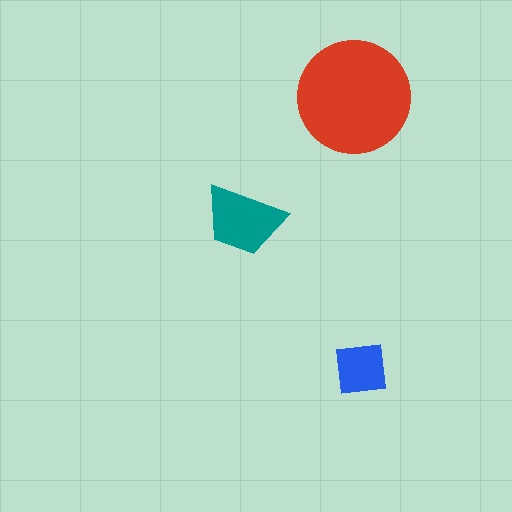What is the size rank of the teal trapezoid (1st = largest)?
2nd.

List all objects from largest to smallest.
The red circle, the teal trapezoid, the blue square.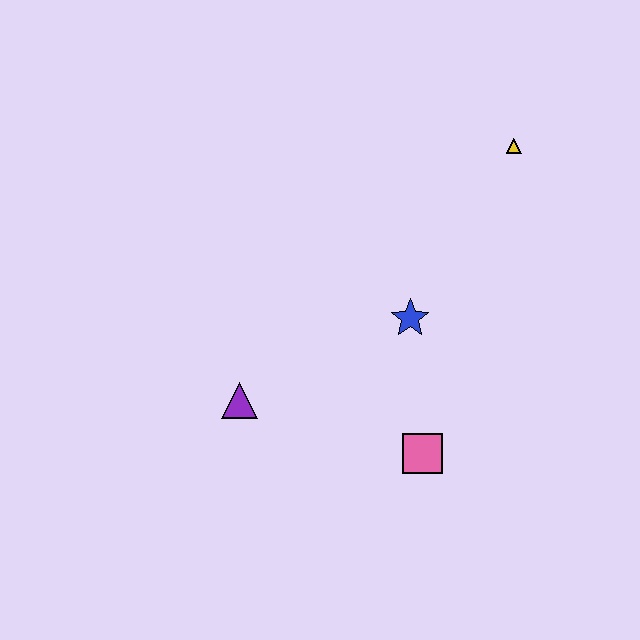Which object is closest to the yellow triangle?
The blue star is closest to the yellow triangle.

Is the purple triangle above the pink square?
Yes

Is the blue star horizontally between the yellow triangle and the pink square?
No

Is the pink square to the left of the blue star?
No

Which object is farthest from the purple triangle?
The yellow triangle is farthest from the purple triangle.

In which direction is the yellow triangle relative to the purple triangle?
The yellow triangle is to the right of the purple triangle.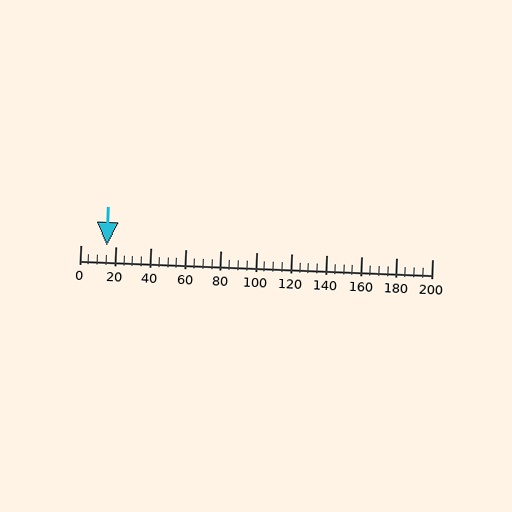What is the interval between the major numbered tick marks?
The major tick marks are spaced 20 units apart.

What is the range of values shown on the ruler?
The ruler shows values from 0 to 200.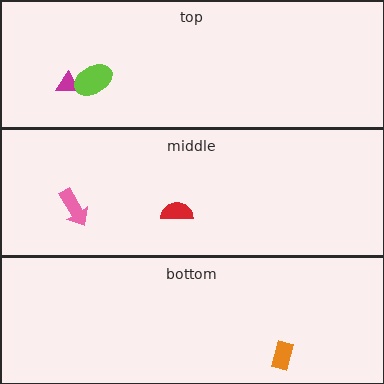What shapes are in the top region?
The magenta triangle, the lime ellipse.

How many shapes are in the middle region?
2.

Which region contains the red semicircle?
The middle region.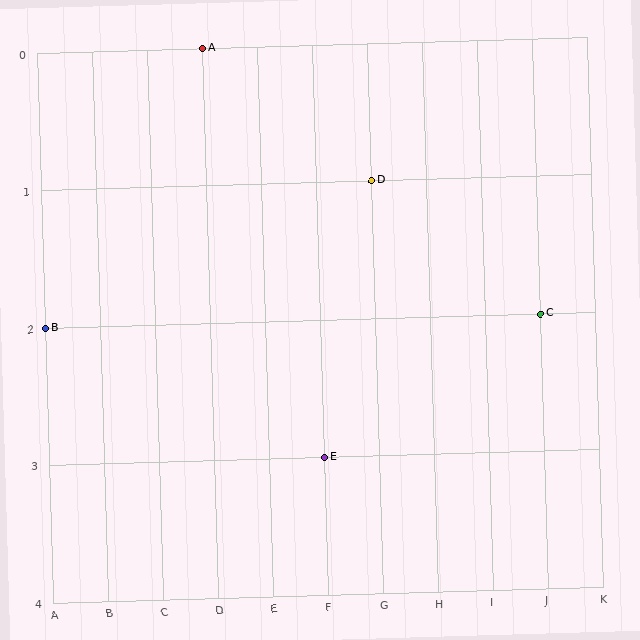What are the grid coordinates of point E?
Point E is at grid coordinates (F, 3).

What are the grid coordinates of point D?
Point D is at grid coordinates (G, 1).